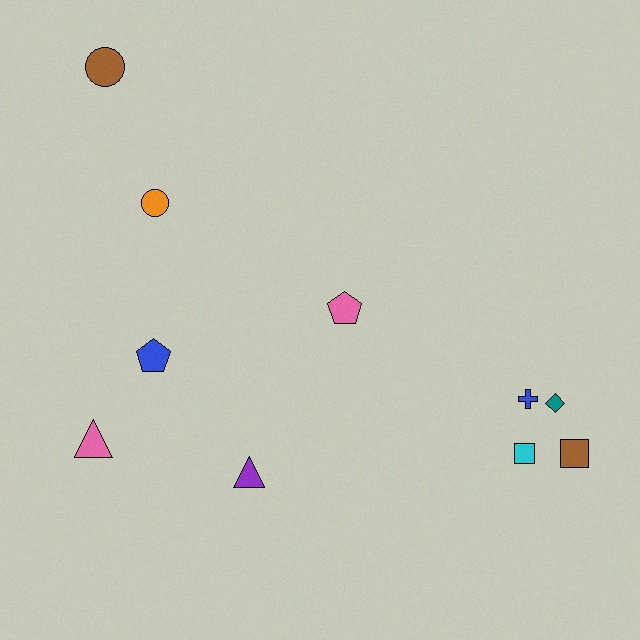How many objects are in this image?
There are 10 objects.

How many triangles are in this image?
There are 2 triangles.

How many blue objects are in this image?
There are 2 blue objects.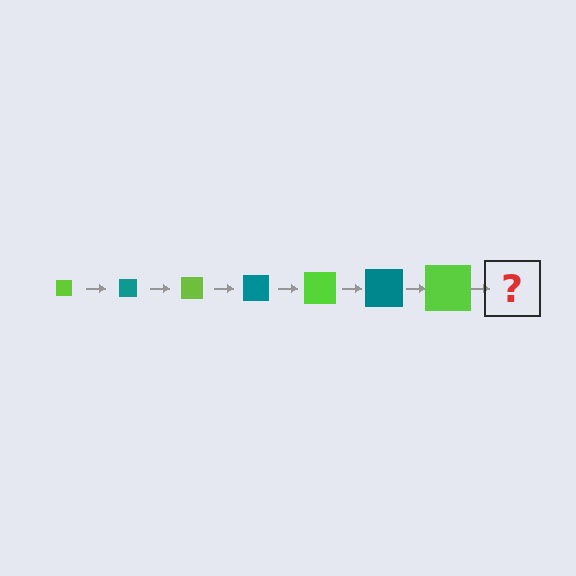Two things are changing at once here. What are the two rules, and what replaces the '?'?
The two rules are that the square grows larger each step and the color cycles through lime and teal. The '?' should be a teal square, larger than the previous one.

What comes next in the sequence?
The next element should be a teal square, larger than the previous one.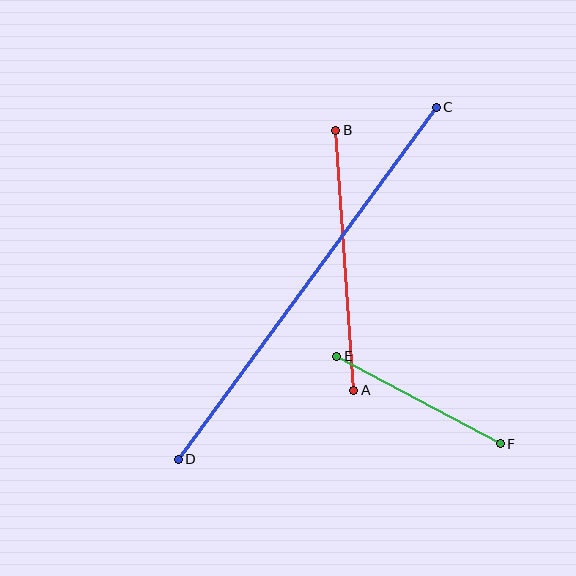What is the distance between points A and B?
The distance is approximately 261 pixels.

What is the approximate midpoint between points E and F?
The midpoint is at approximately (419, 400) pixels.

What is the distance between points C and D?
The distance is approximately 436 pixels.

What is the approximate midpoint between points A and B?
The midpoint is at approximately (345, 260) pixels.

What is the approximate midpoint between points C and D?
The midpoint is at approximately (307, 283) pixels.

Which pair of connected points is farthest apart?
Points C and D are farthest apart.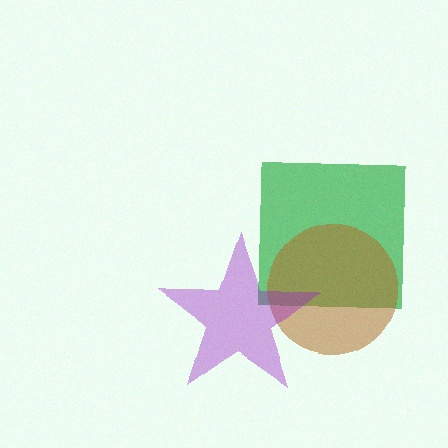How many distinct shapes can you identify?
There are 3 distinct shapes: a green square, a brown circle, a purple star.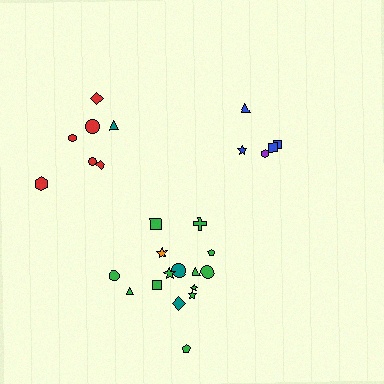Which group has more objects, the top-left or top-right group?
The top-left group.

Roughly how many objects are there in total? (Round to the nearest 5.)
Roughly 25 objects in total.